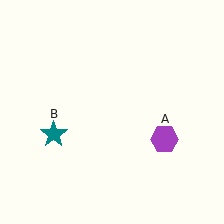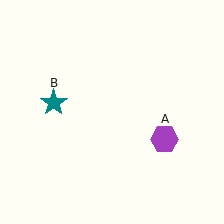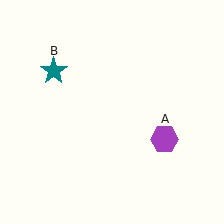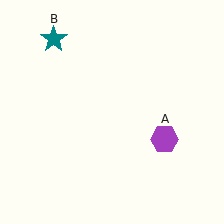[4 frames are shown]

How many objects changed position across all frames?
1 object changed position: teal star (object B).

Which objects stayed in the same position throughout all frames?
Purple hexagon (object A) remained stationary.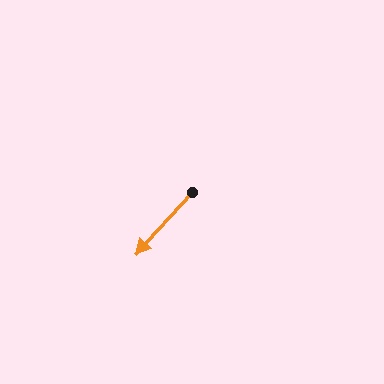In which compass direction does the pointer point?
Southwest.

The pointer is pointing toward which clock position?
Roughly 7 o'clock.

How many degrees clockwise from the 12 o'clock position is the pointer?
Approximately 222 degrees.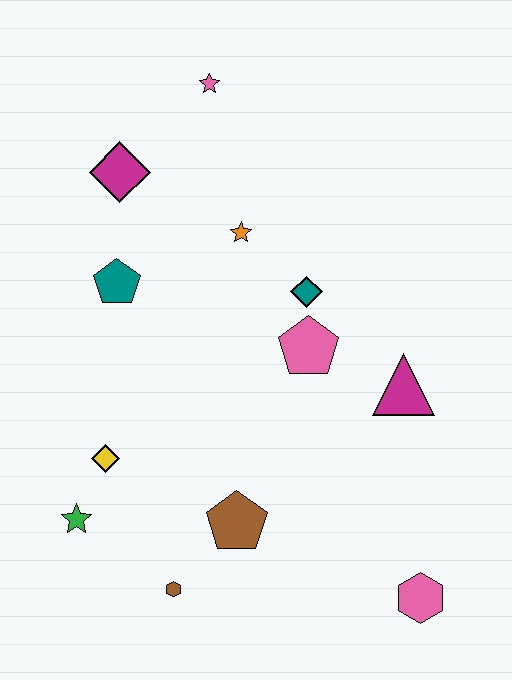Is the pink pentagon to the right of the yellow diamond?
Yes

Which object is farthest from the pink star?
The pink hexagon is farthest from the pink star.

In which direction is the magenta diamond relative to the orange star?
The magenta diamond is to the left of the orange star.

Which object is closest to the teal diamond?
The pink pentagon is closest to the teal diamond.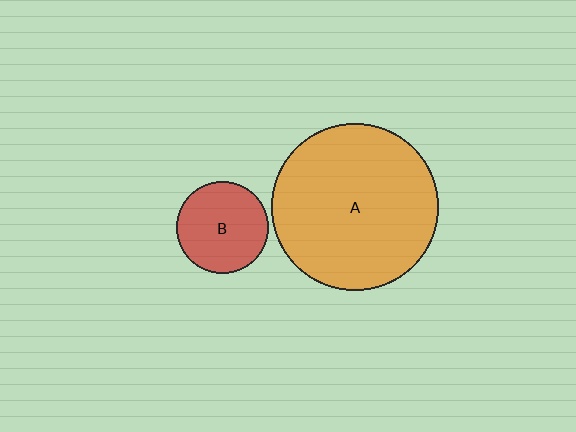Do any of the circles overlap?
No, none of the circles overlap.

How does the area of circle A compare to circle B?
Approximately 3.3 times.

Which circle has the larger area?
Circle A (orange).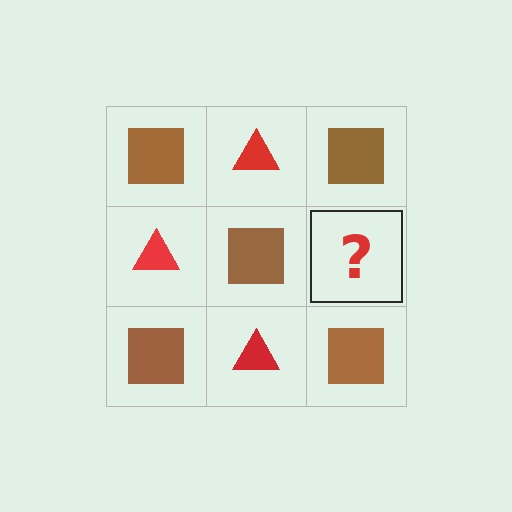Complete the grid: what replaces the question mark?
The question mark should be replaced with a red triangle.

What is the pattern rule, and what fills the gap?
The rule is that it alternates brown square and red triangle in a checkerboard pattern. The gap should be filled with a red triangle.